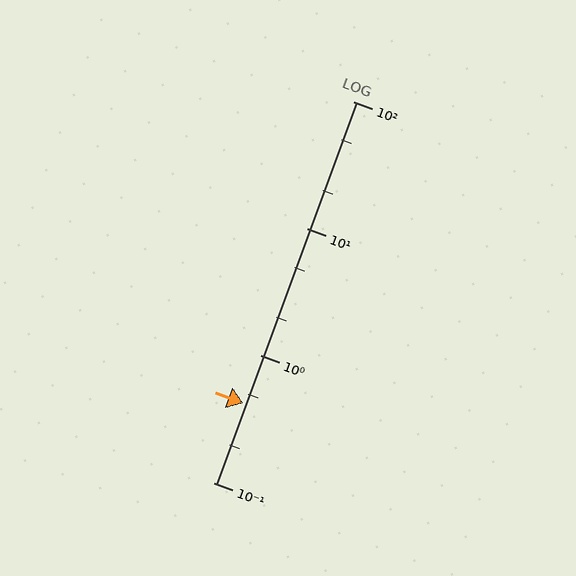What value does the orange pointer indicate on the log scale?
The pointer indicates approximately 0.42.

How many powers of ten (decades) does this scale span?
The scale spans 3 decades, from 0.1 to 100.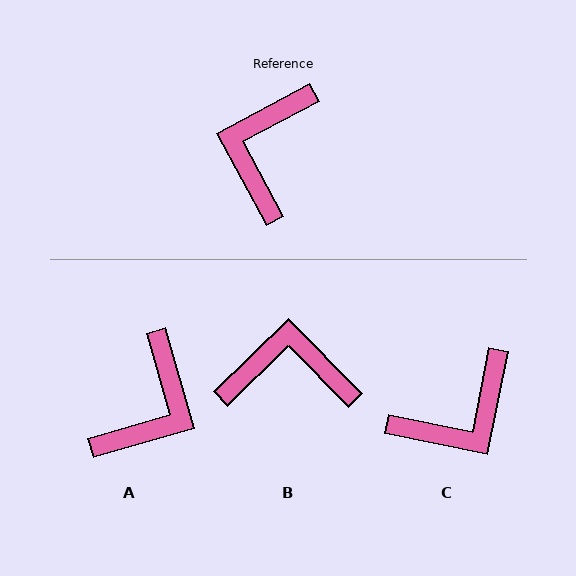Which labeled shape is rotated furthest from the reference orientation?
A, about 168 degrees away.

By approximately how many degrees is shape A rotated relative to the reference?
Approximately 168 degrees counter-clockwise.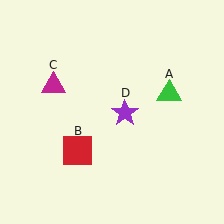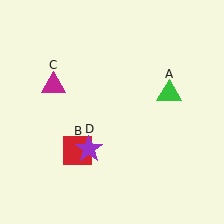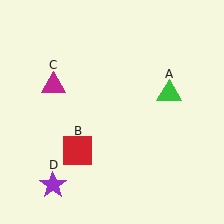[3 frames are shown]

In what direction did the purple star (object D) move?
The purple star (object D) moved down and to the left.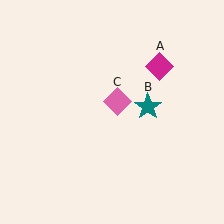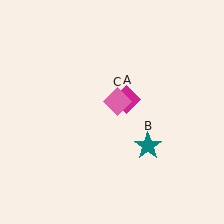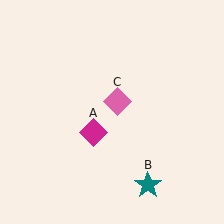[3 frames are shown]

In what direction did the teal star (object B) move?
The teal star (object B) moved down.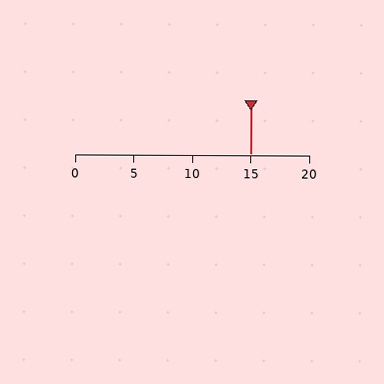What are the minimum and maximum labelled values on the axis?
The axis runs from 0 to 20.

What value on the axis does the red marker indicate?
The marker indicates approximately 15.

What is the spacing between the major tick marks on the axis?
The major ticks are spaced 5 apart.